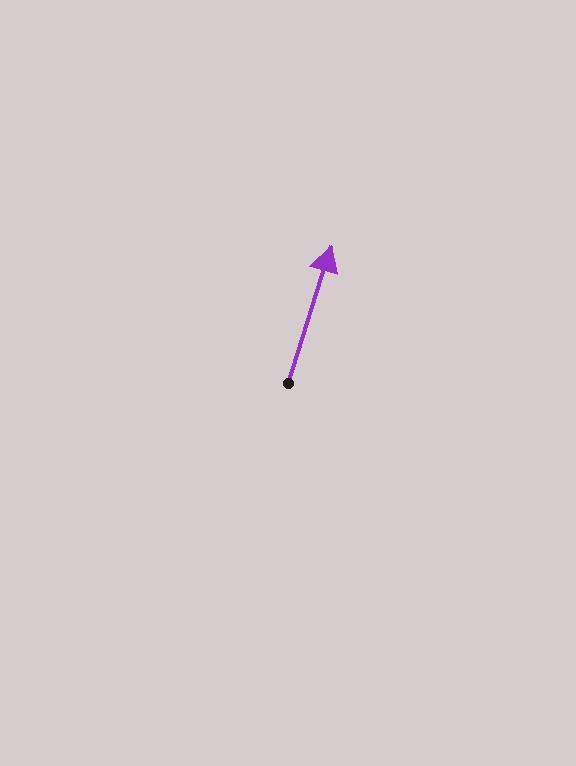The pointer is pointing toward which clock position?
Roughly 1 o'clock.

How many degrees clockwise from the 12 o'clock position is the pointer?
Approximately 17 degrees.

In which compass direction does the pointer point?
North.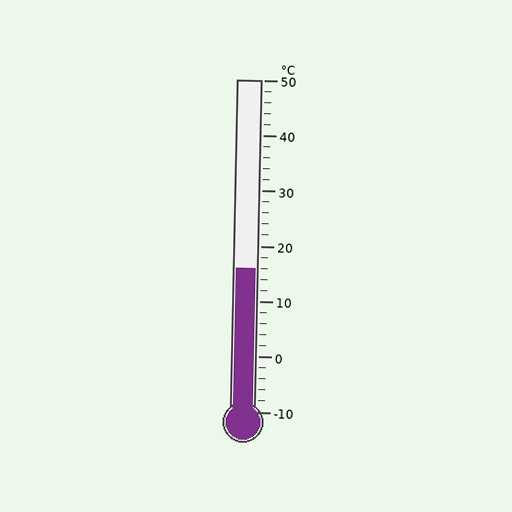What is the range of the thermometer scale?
The thermometer scale ranges from -10°C to 50°C.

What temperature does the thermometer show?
The thermometer shows approximately 16°C.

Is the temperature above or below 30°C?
The temperature is below 30°C.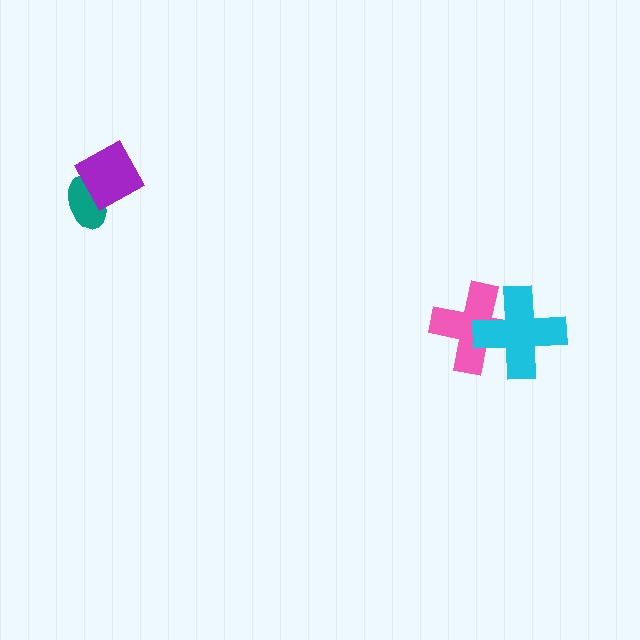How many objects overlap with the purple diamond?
1 object overlaps with the purple diamond.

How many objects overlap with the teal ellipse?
1 object overlaps with the teal ellipse.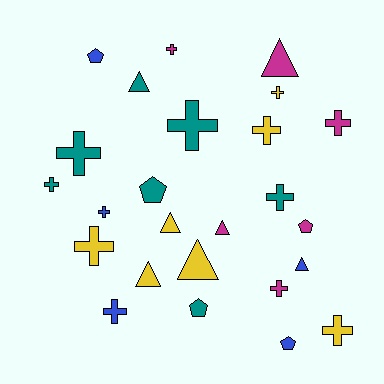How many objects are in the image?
There are 25 objects.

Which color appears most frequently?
Yellow, with 7 objects.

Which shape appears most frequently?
Cross, with 13 objects.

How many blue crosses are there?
There are 2 blue crosses.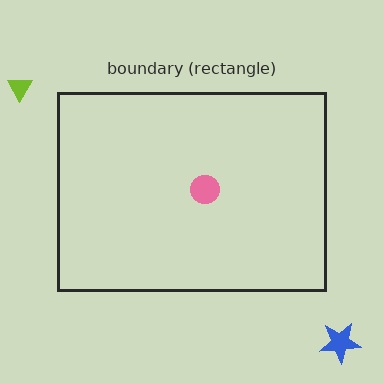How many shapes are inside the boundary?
1 inside, 2 outside.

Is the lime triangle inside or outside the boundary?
Outside.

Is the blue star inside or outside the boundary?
Outside.